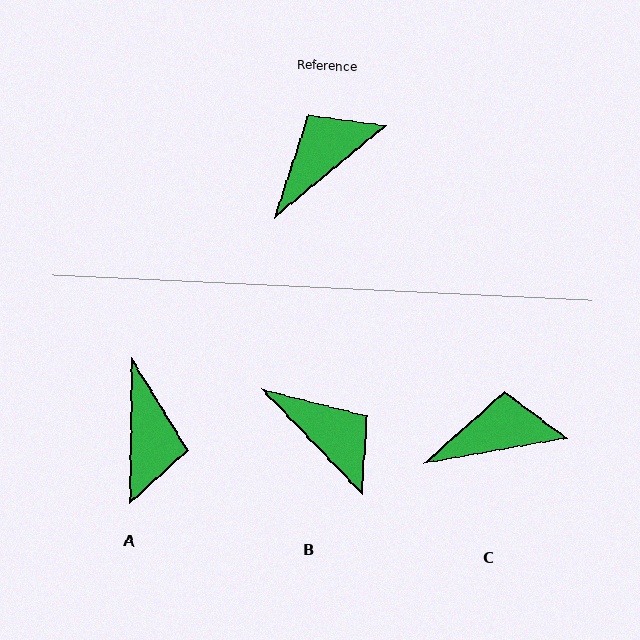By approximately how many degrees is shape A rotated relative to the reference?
Approximately 130 degrees clockwise.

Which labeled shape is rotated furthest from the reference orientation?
A, about 130 degrees away.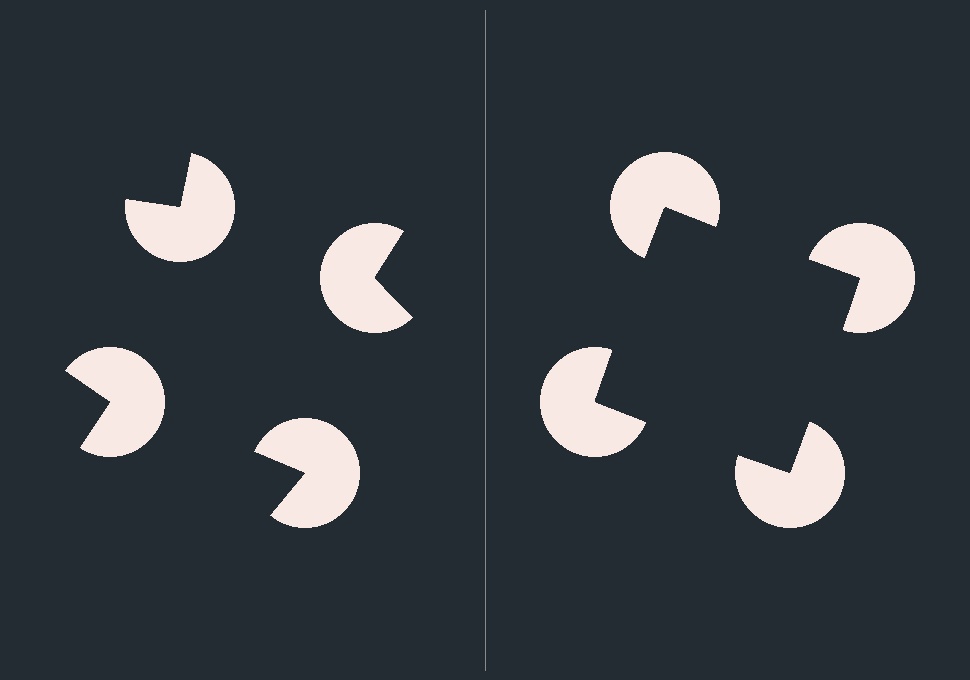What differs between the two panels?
The pac-man discs are positioned identically on both sides; only the wedge orientations differ. On the right they align to a square; on the left they are misaligned.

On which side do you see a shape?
An illusory square appears on the right side. On the left side the wedge cuts are rotated, so no coherent shape forms.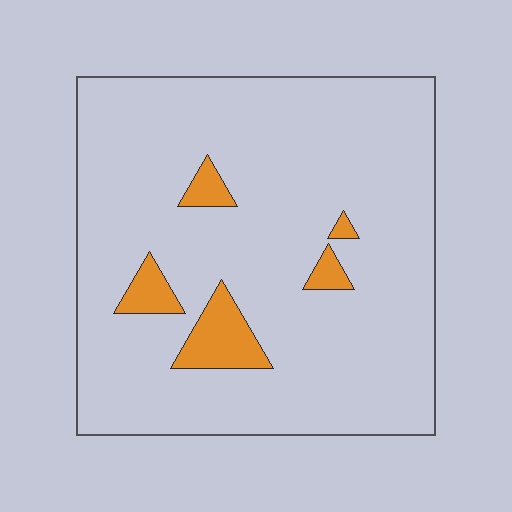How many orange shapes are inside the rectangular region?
5.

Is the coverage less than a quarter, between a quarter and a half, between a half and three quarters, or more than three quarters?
Less than a quarter.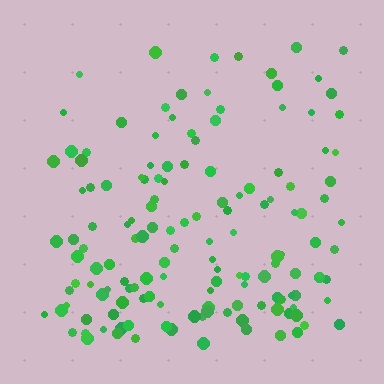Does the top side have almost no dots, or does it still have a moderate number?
Still a moderate number, just noticeably fewer than the bottom.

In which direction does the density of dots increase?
From top to bottom, with the bottom side densest.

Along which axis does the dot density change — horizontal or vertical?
Vertical.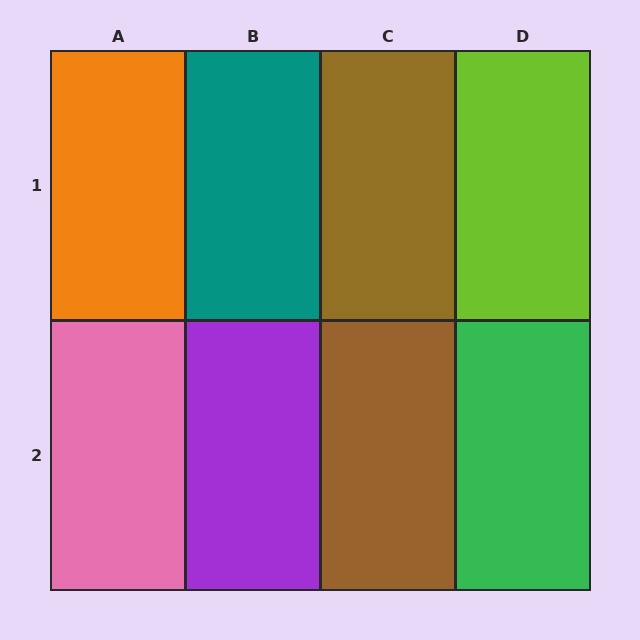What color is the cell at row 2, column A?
Pink.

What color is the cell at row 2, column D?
Green.